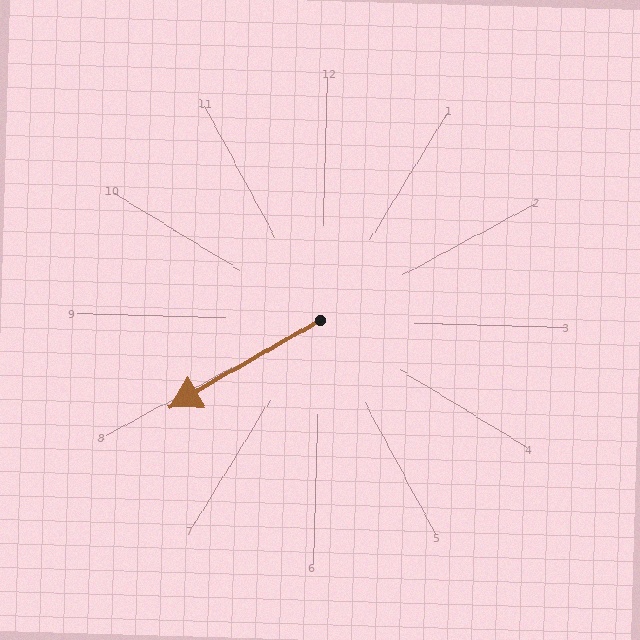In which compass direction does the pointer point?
Southwest.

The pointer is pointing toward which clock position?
Roughly 8 o'clock.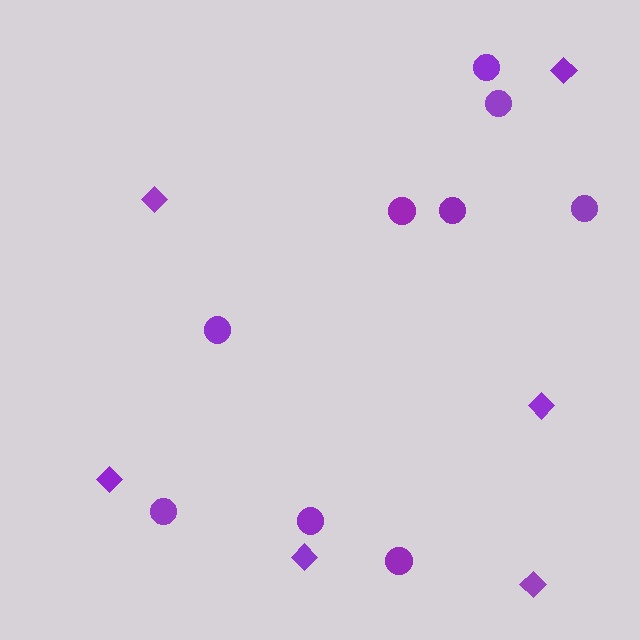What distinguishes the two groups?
There are 2 groups: one group of circles (9) and one group of diamonds (6).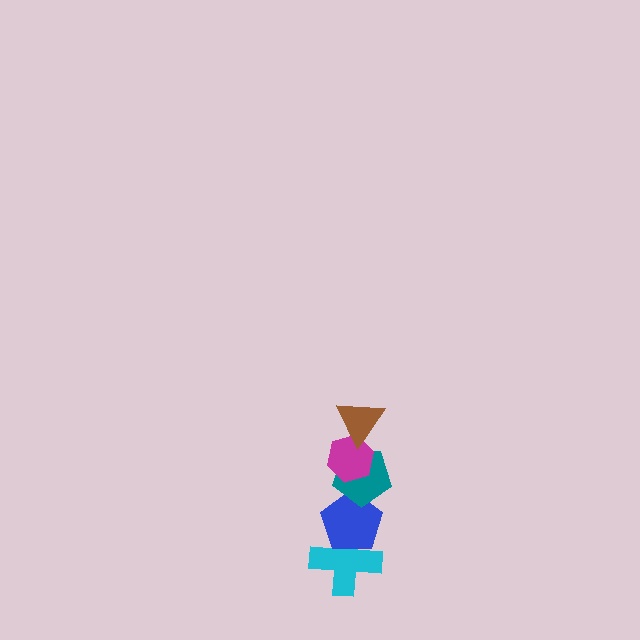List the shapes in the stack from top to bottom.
From top to bottom: the brown triangle, the magenta hexagon, the teal pentagon, the blue pentagon, the cyan cross.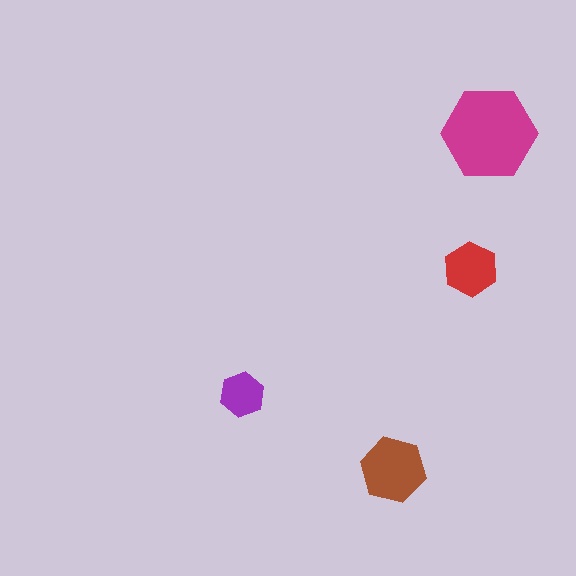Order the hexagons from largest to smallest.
the magenta one, the brown one, the red one, the purple one.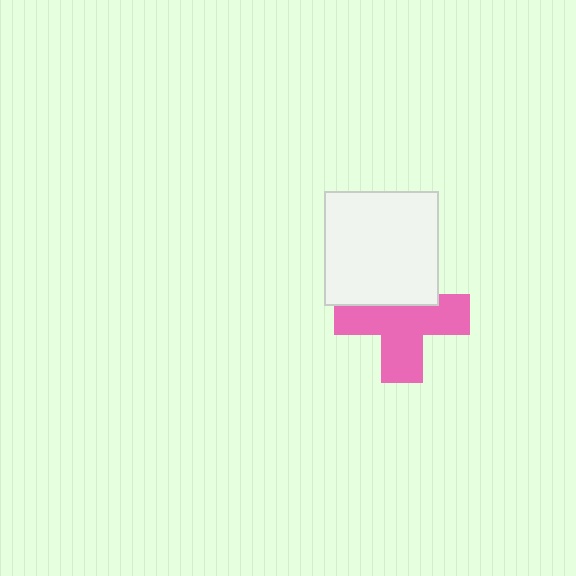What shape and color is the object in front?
The object in front is a white square.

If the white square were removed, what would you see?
You would see the complete pink cross.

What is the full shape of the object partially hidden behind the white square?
The partially hidden object is a pink cross.